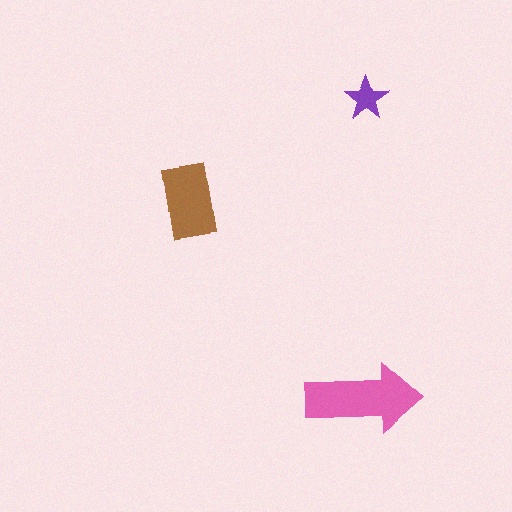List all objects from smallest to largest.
The purple star, the brown rectangle, the pink arrow.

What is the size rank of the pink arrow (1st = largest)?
1st.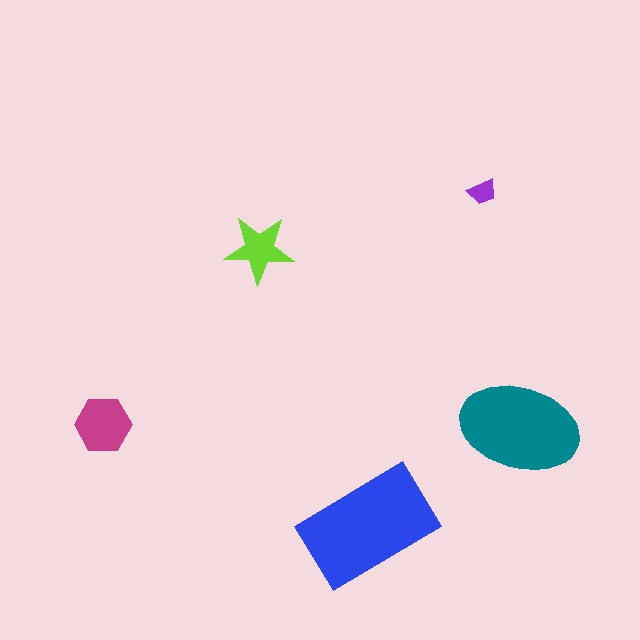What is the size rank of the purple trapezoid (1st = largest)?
5th.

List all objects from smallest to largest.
The purple trapezoid, the lime star, the magenta hexagon, the teal ellipse, the blue rectangle.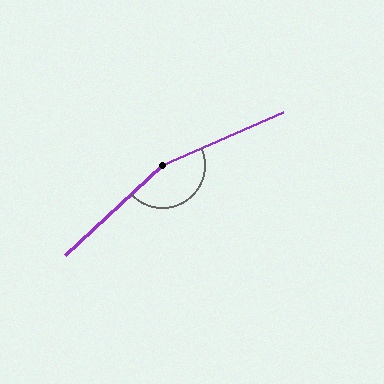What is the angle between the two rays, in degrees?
Approximately 161 degrees.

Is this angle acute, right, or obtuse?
It is obtuse.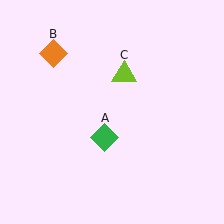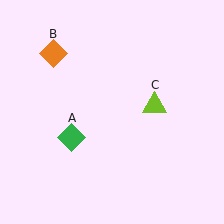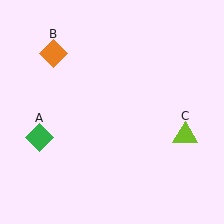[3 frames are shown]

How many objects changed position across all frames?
2 objects changed position: green diamond (object A), lime triangle (object C).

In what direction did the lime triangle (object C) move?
The lime triangle (object C) moved down and to the right.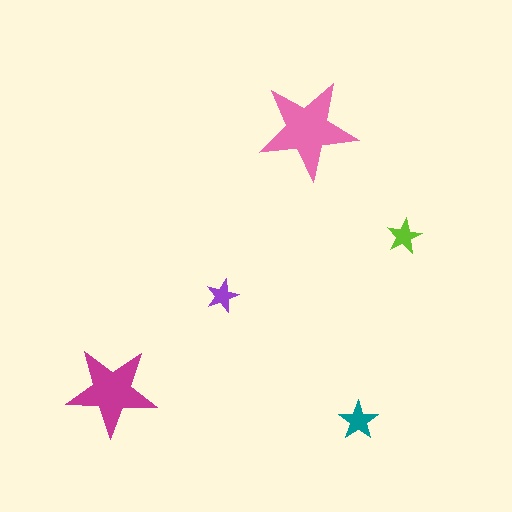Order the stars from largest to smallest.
the pink one, the magenta one, the teal one, the lime one, the purple one.